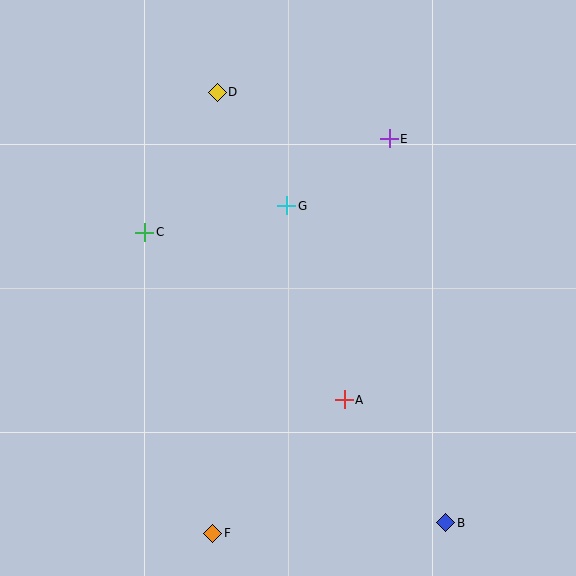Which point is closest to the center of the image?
Point G at (287, 206) is closest to the center.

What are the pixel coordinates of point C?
Point C is at (145, 232).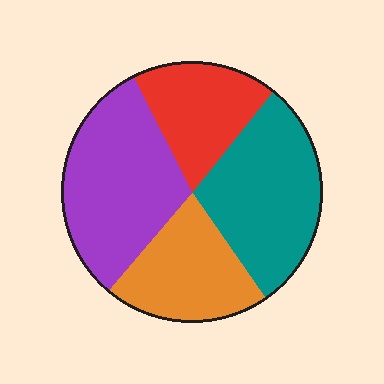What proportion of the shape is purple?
Purple covers roughly 30% of the shape.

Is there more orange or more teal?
Teal.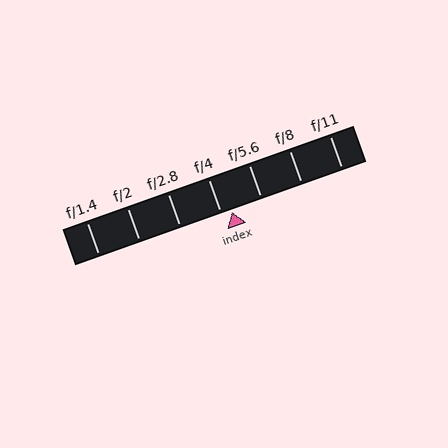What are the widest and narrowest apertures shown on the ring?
The widest aperture shown is f/1.4 and the narrowest is f/11.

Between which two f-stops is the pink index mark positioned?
The index mark is between f/4 and f/5.6.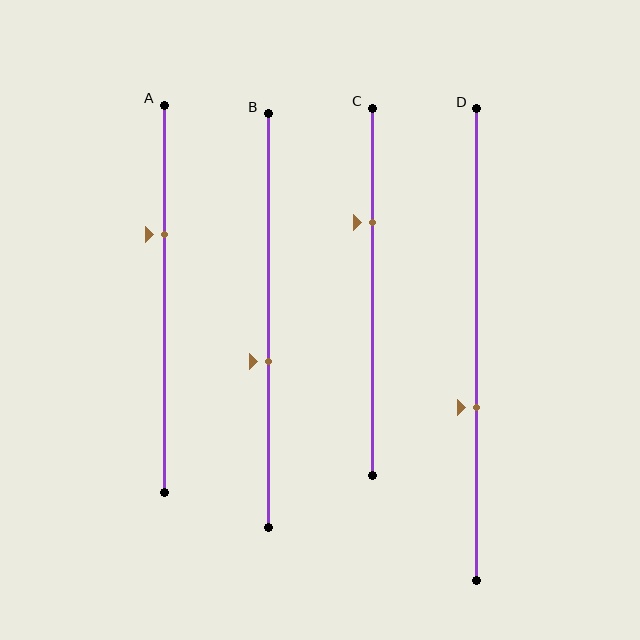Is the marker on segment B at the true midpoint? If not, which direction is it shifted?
No, the marker on segment B is shifted downward by about 10% of the segment length.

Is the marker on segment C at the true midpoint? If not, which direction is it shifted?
No, the marker on segment C is shifted upward by about 19% of the segment length.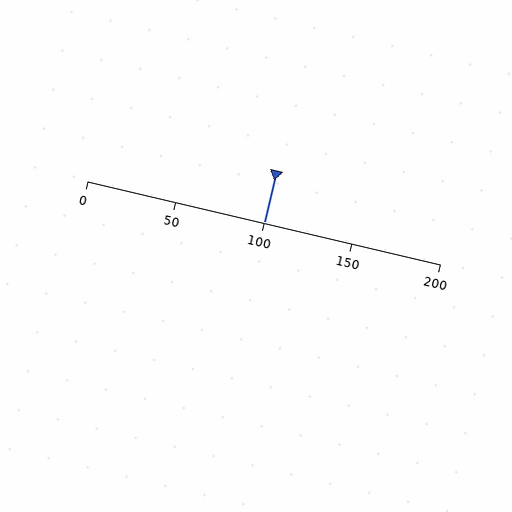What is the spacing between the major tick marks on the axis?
The major ticks are spaced 50 apart.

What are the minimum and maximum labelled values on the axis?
The axis runs from 0 to 200.